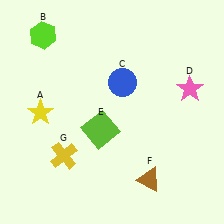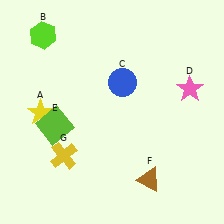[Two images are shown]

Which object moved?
The lime square (E) moved left.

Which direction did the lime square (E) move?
The lime square (E) moved left.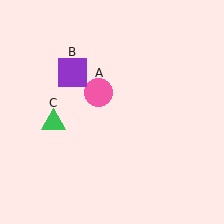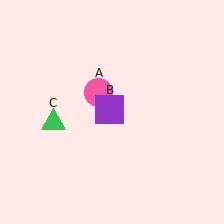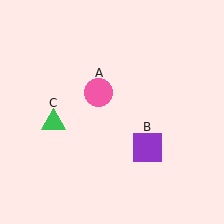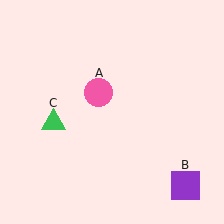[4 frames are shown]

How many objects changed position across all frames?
1 object changed position: purple square (object B).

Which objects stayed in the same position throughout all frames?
Pink circle (object A) and green triangle (object C) remained stationary.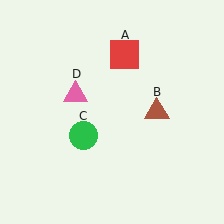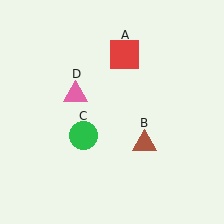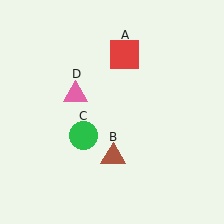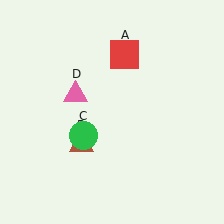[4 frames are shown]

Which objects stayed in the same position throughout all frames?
Red square (object A) and green circle (object C) and pink triangle (object D) remained stationary.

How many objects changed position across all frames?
1 object changed position: brown triangle (object B).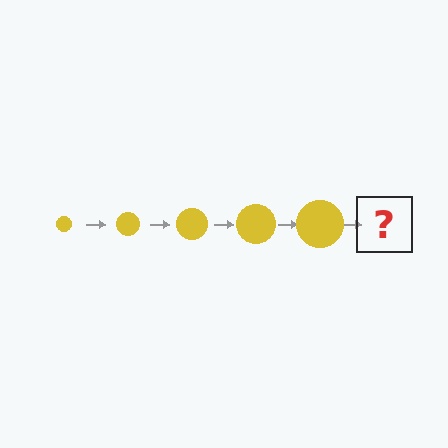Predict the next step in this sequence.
The next step is a yellow circle, larger than the previous one.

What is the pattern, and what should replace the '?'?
The pattern is that the circle gets progressively larger each step. The '?' should be a yellow circle, larger than the previous one.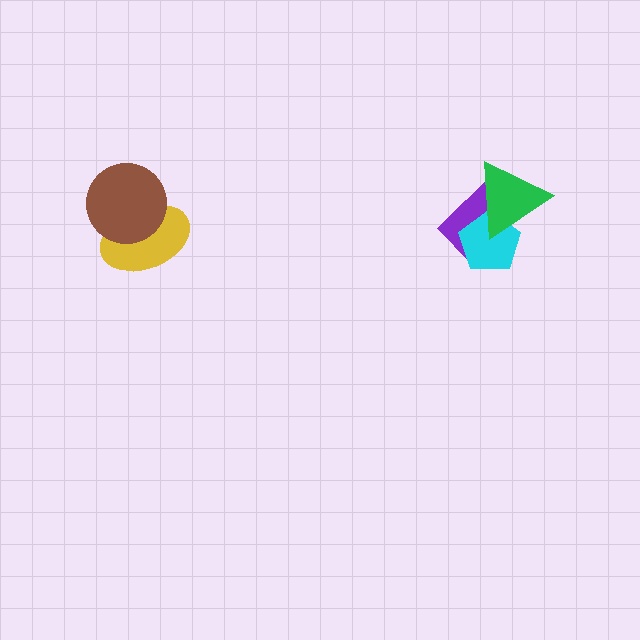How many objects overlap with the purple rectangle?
2 objects overlap with the purple rectangle.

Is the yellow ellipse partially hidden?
Yes, it is partially covered by another shape.